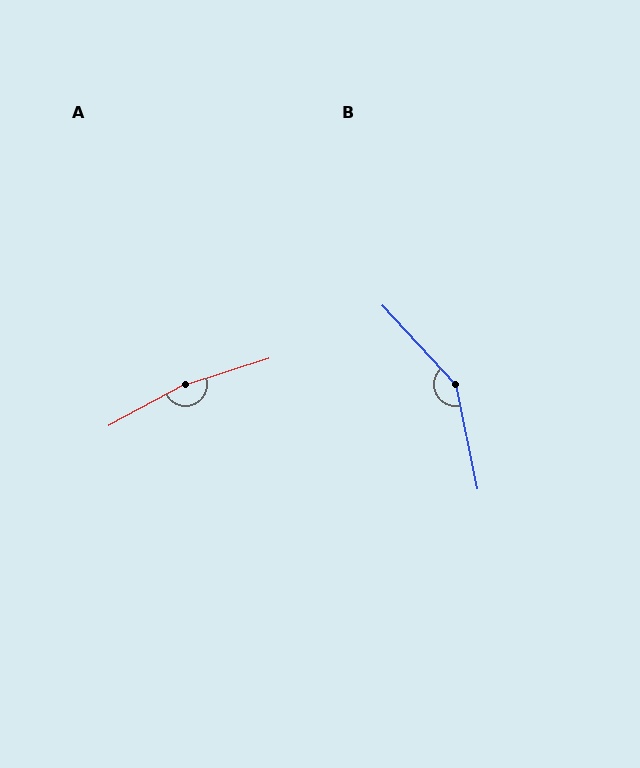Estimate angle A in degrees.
Approximately 169 degrees.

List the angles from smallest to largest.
B (149°), A (169°).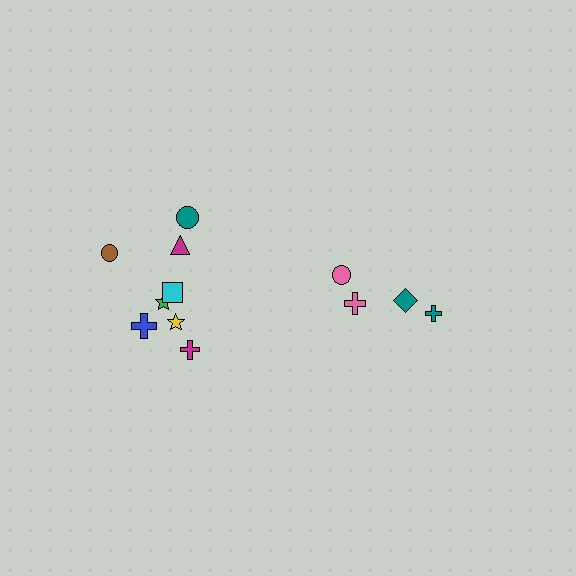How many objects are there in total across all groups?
There are 12 objects.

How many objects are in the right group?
There are 4 objects.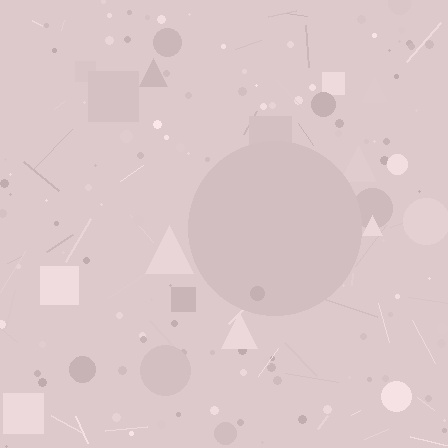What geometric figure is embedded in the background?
A circle is embedded in the background.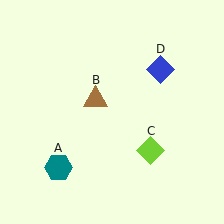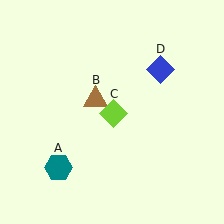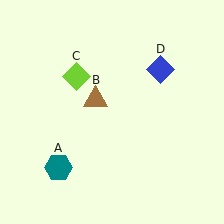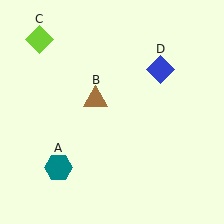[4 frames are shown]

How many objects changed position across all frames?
1 object changed position: lime diamond (object C).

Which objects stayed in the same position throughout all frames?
Teal hexagon (object A) and brown triangle (object B) and blue diamond (object D) remained stationary.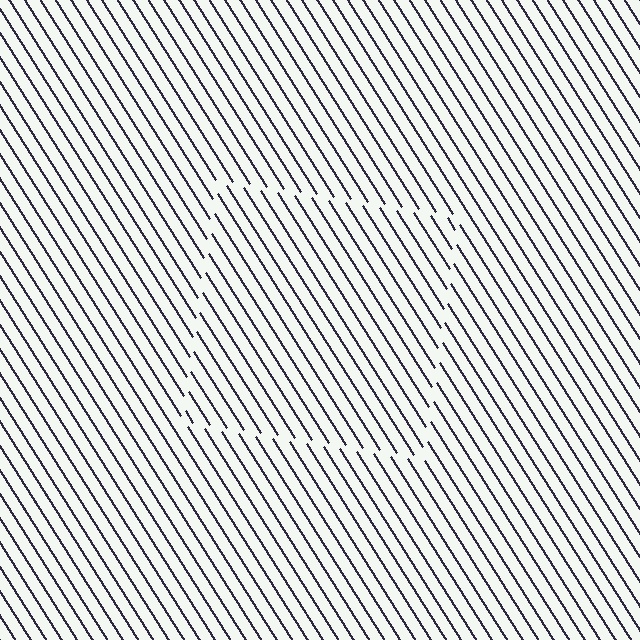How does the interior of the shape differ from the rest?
The interior of the shape contains the same grating, shifted by half a period — the contour is defined by the phase discontinuity where line-ends from the inner and outer gratings abut.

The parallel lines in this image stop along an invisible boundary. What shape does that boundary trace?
An illusory square. The interior of the shape contains the same grating, shifted by half a period — the contour is defined by the phase discontinuity where line-ends from the inner and outer gratings abut.